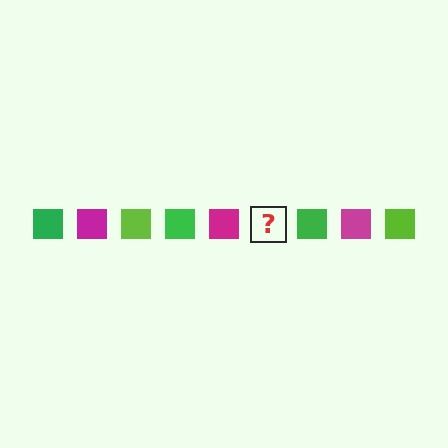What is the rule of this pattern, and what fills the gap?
The rule is that the pattern cycles through green, magenta, lime squares. The gap should be filled with a lime square.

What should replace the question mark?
The question mark should be replaced with a lime square.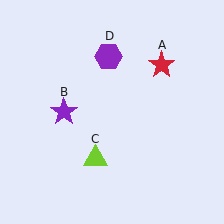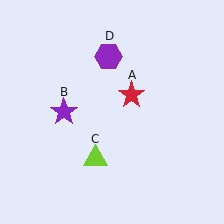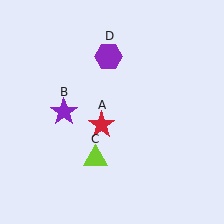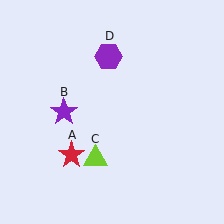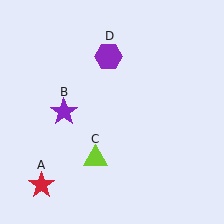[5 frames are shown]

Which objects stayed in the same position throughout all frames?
Purple star (object B) and lime triangle (object C) and purple hexagon (object D) remained stationary.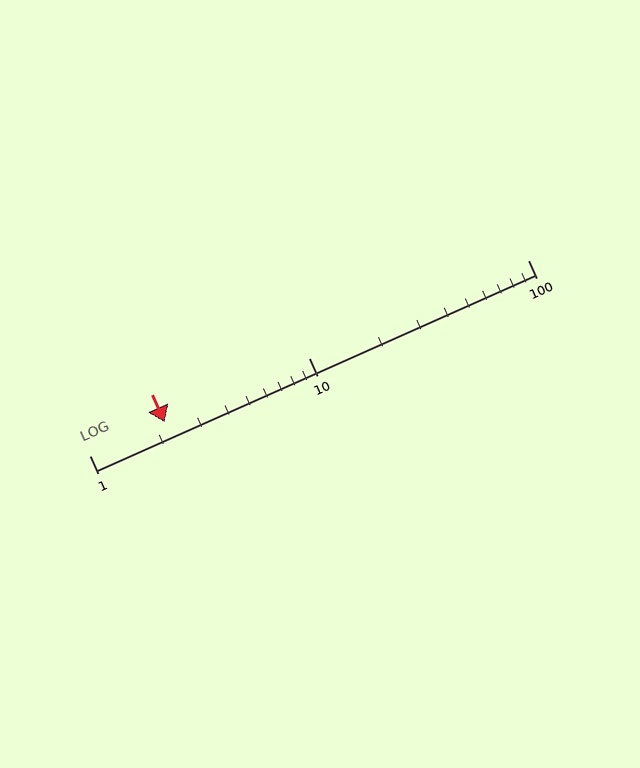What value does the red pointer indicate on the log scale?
The pointer indicates approximately 2.2.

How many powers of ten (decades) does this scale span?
The scale spans 2 decades, from 1 to 100.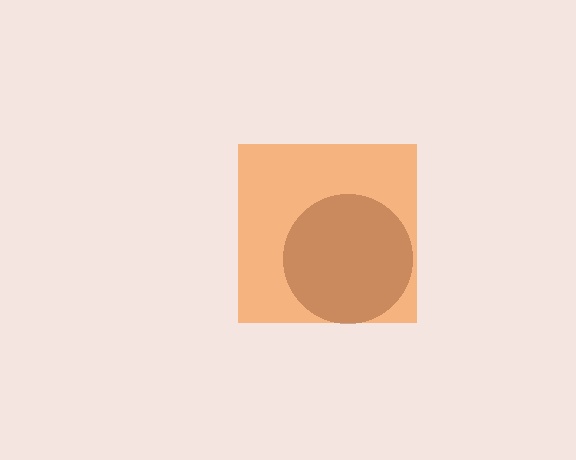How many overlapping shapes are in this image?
There are 2 overlapping shapes in the image.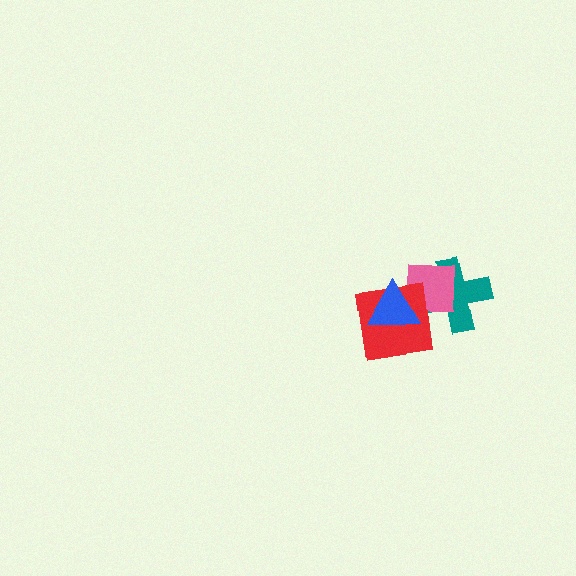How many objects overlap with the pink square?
3 objects overlap with the pink square.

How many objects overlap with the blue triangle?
2 objects overlap with the blue triangle.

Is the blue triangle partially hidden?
No, no other shape covers it.